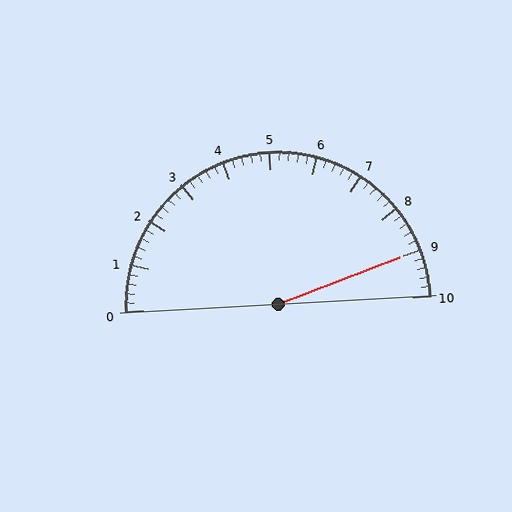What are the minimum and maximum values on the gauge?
The gauge ranges from 0 to 10.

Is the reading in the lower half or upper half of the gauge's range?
The reading is in the upper half of the range (0 to 10).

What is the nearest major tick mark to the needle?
The nearest major tick mark is 9.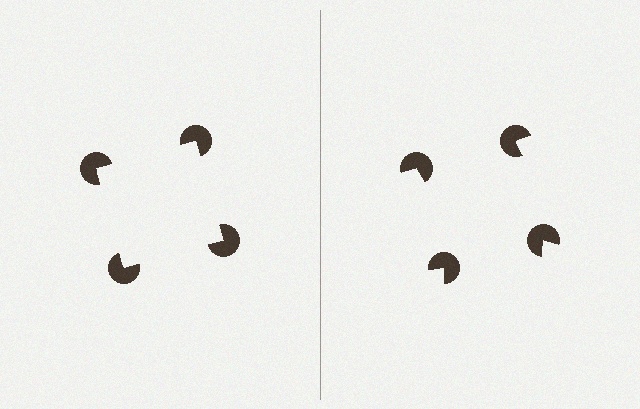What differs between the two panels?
The pac-man discs are positioned identically on both sides; only the wedge orientations differ. On the left they align to a square; on the right they are misaligned.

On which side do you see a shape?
An illusory square appears on the left side. On the right side the wedge cuts are rotated, so no coherent shape forms.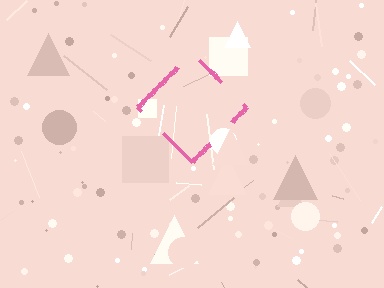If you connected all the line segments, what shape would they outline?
They would outline a diamond.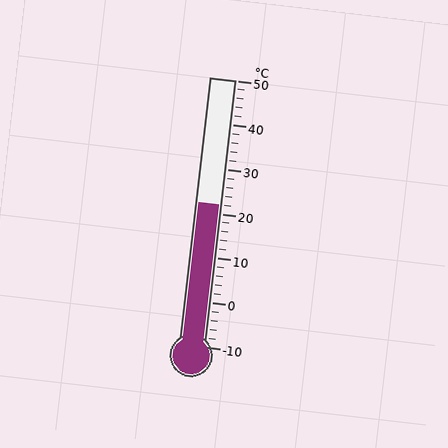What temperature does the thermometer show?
The thermometer shows approximately 22°C.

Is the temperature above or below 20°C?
The temperature is above 20°C.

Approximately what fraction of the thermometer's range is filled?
The thermometer is filled to approximately 55% of its range.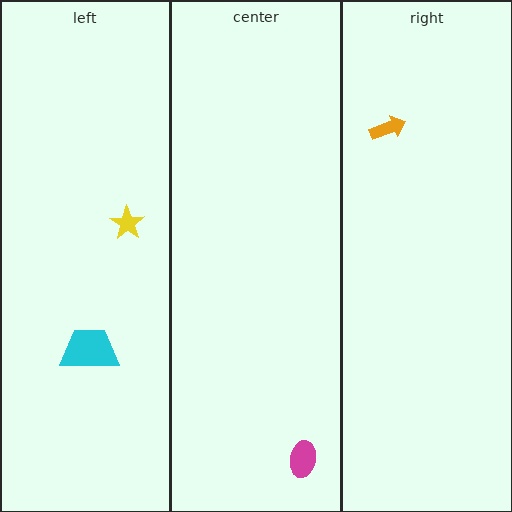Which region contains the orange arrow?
The right region.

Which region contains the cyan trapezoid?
The left region.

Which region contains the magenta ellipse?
The center region.